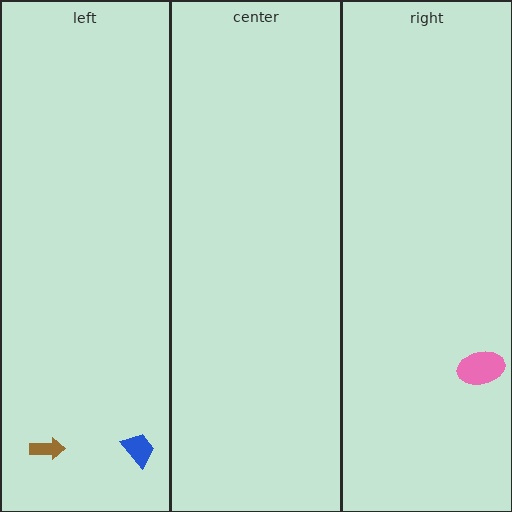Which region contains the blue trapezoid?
The left region.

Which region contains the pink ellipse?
The right region.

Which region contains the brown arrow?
The left region.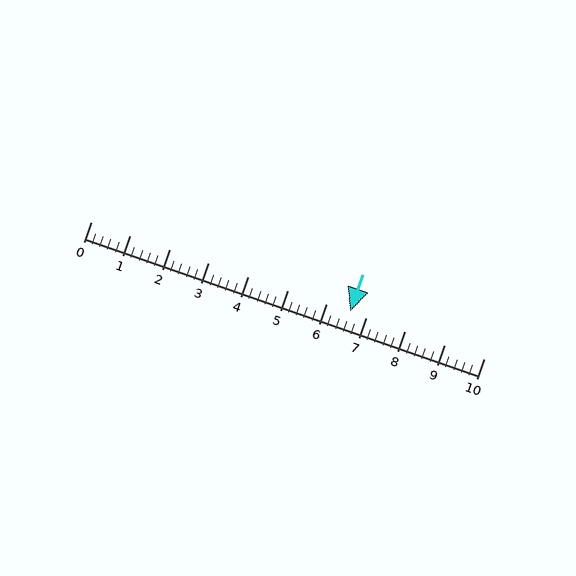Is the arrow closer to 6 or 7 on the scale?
The arrow is closer to 7.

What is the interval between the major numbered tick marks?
The major tick marks are spaced 1 units apart.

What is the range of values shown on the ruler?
The ruler shows values from 0 to 10.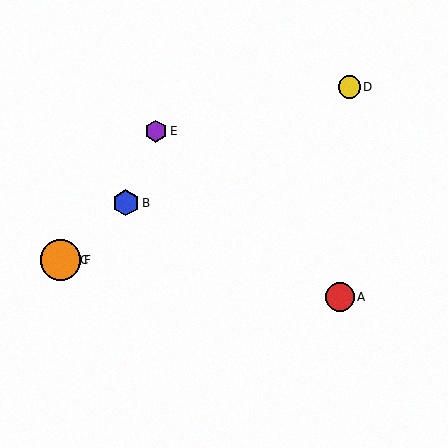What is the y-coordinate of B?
Object B is at y≈203.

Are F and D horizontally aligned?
No, F is at y≈260 and D is at y≈87.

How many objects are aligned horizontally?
2 objects (C, F) are aligned horizontally.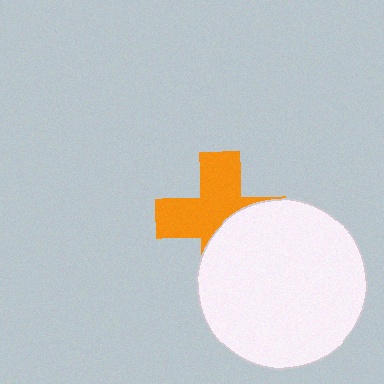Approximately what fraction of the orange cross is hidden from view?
Roughly 43% of the orange cross is hidden behind the white circle.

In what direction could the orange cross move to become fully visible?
The orange cross could move toward the upper-left. That would shift it out from behind the white circle entirely.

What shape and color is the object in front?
The object in front is a white circle.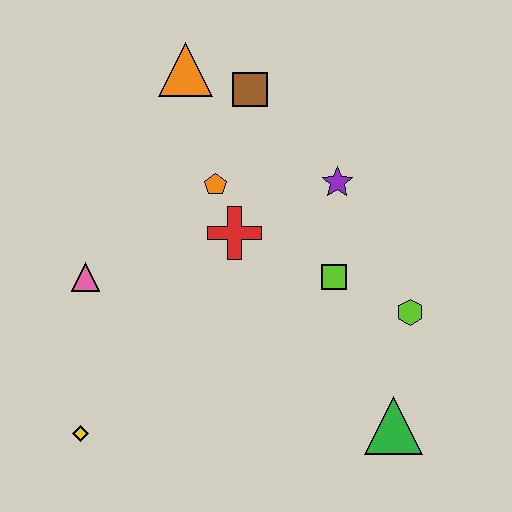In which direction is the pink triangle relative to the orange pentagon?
The pink triangle is to the left of the orange pentagon.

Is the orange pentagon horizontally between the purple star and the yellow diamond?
Yes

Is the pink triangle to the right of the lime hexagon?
No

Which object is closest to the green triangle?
The lime hexagon is closest to the green triangle.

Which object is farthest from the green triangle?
The orange triangle is farthest from the green triangle.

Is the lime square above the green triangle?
Yes